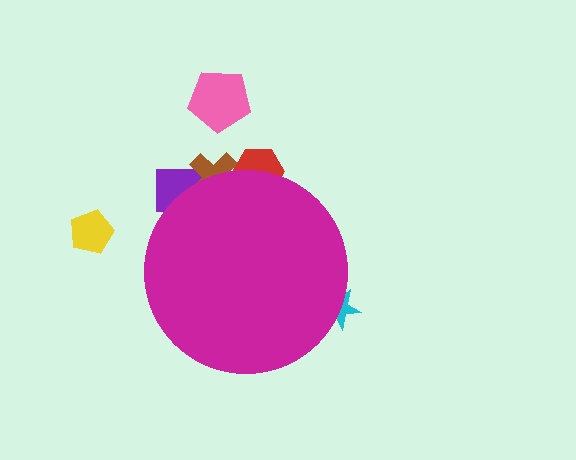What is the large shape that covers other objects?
A magenta circle.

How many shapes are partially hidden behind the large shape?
4 shapes are partially hidden.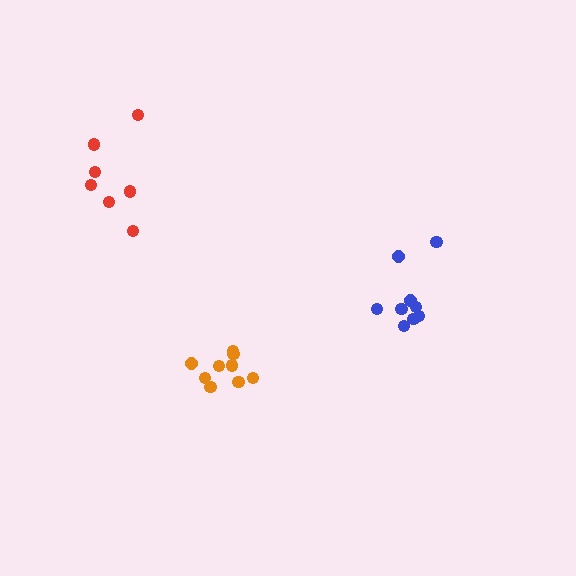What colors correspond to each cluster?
The clusters are colored: orange, blue, red.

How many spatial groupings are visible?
There are 3 spatial groupings.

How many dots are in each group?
Group 1: 9 dots, Group 2: 9 dots, Group 3: 7 dots (25 total).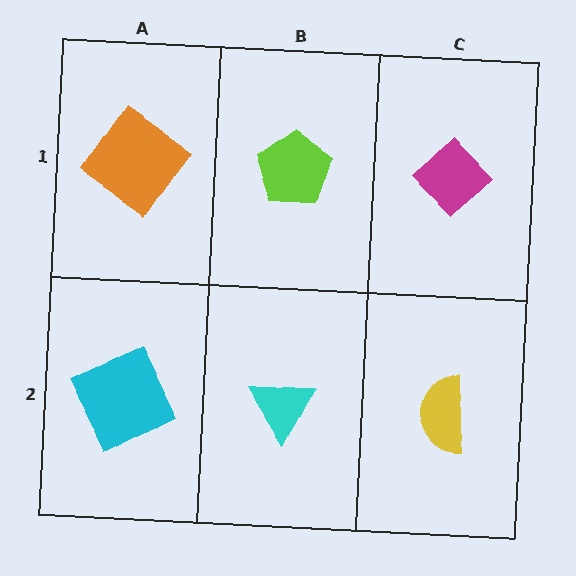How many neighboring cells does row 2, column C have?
2.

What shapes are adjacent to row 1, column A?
A cyan square (row 2, column A), a lime pentagon (row 1, column B).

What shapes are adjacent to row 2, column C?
A magenta diamond (row 1, column C), a cyan triangle (row 2, column B).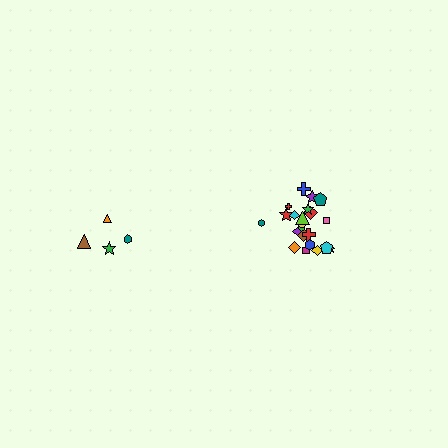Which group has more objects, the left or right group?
The right group.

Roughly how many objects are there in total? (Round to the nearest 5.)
Roughly 25 objects in total.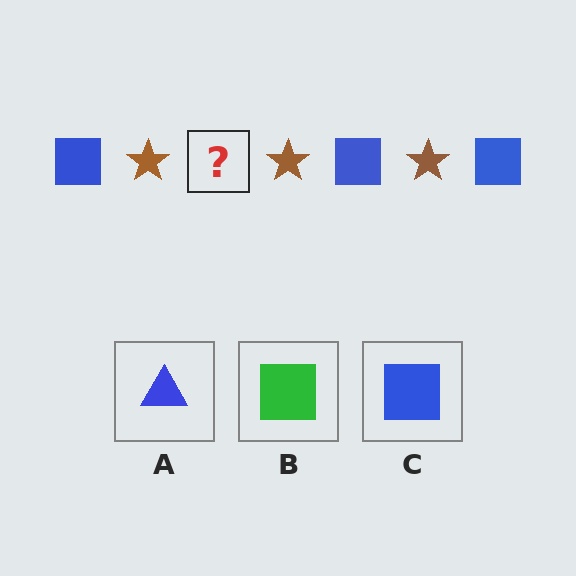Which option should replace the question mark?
Option C.